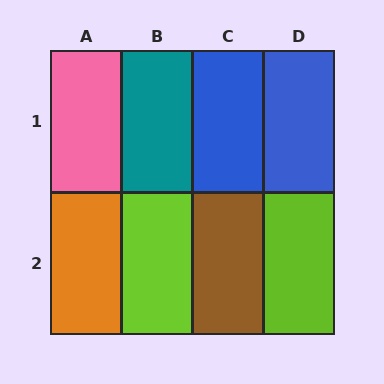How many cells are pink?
1 cell is pink.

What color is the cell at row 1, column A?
Pink.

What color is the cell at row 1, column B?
Teal.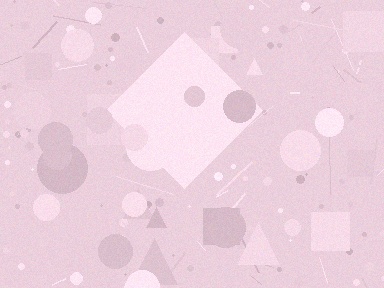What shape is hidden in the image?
A diamond is hidden in the image.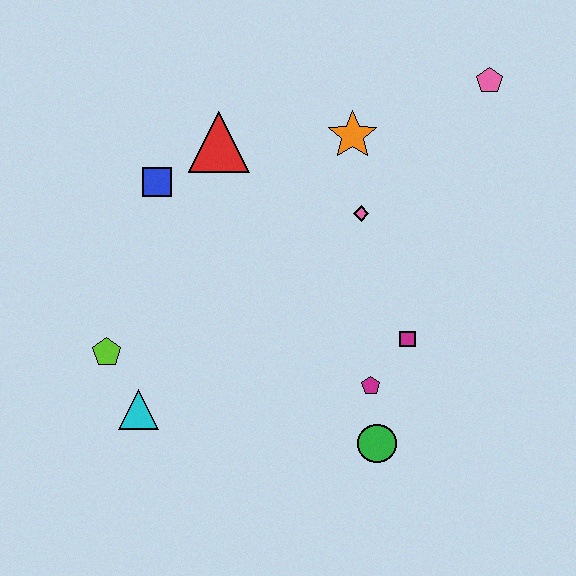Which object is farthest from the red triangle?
The green circle is farthest from the red triangle.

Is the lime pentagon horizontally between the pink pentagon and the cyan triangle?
No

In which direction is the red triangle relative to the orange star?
The red triangle is to the left of the orange star.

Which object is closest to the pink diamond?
The orange star is closest to the pink diamond.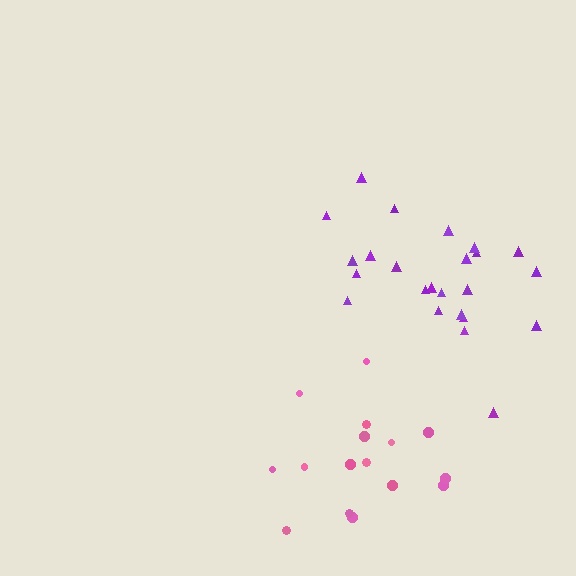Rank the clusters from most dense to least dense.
purple, pink.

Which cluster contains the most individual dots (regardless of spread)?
Purple (24).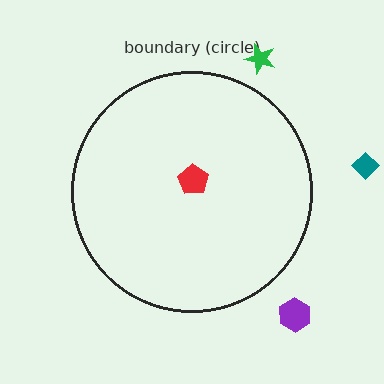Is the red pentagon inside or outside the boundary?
Inside.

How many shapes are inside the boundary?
1 inside, 3 outside.